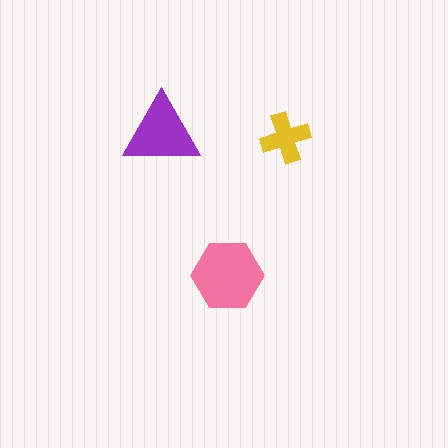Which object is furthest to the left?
The purple triangle is leftmost.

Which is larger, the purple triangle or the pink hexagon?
The pink hexagon.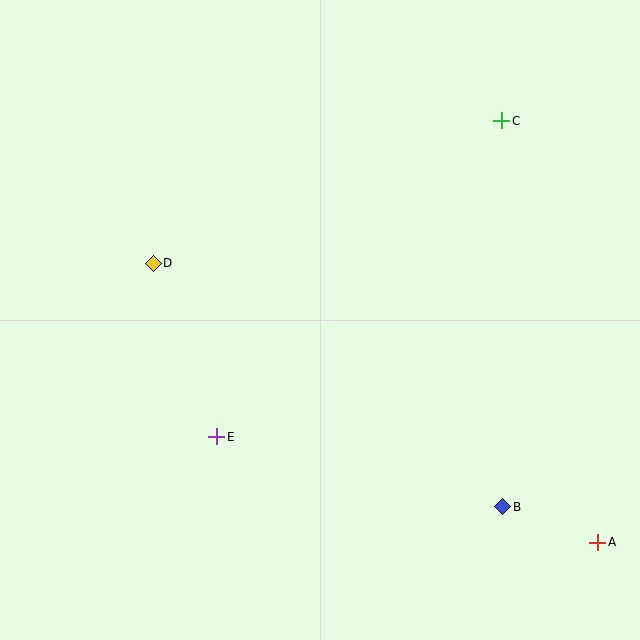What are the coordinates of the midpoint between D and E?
The midpoint between D and E is at (185, 350).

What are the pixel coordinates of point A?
Point A is at (598, 542).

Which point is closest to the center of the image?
Point E at (217, 437) is closest to the center.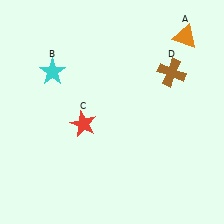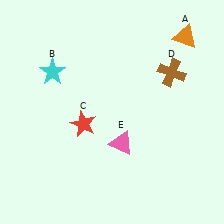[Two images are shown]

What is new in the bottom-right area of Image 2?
A pink triangle (E) was added in the bottom-right area of Image 2.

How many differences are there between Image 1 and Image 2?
There is 1 difference between the two images.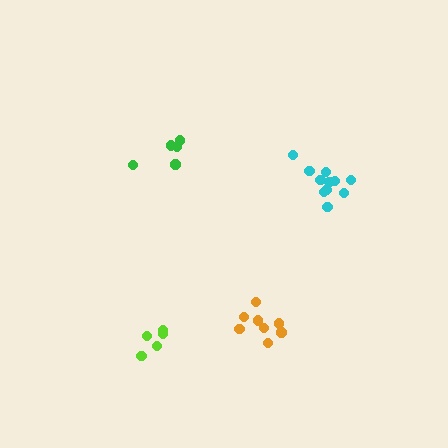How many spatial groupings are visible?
There are 4 spatial groupings.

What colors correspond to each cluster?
The clusters are colored: green, orange, lime, cyan.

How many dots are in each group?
Group 1: 5 dots, Group 2: 8 dots, Group 3: 5 dots, Group 4: 11 dots (29 total).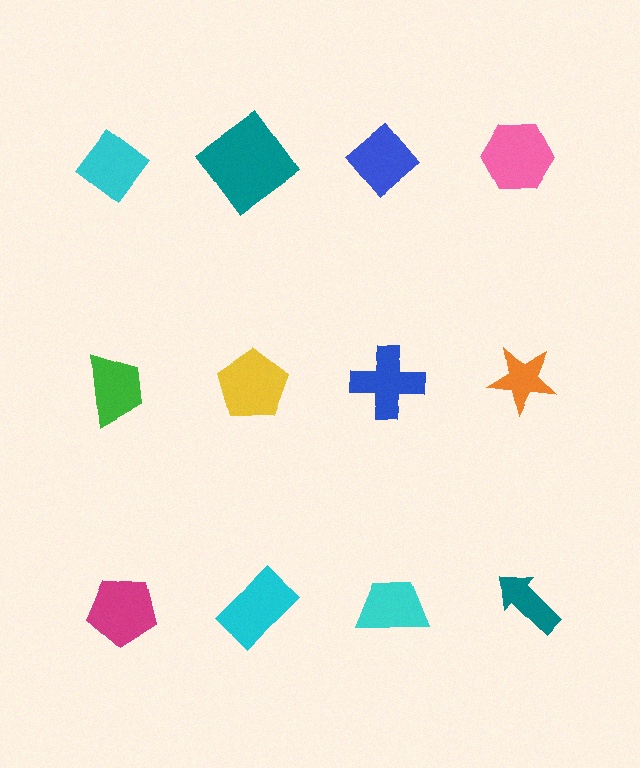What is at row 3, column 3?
A cyan trapezoid.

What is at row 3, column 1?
A magenta pentagon.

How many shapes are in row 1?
4 shapes.